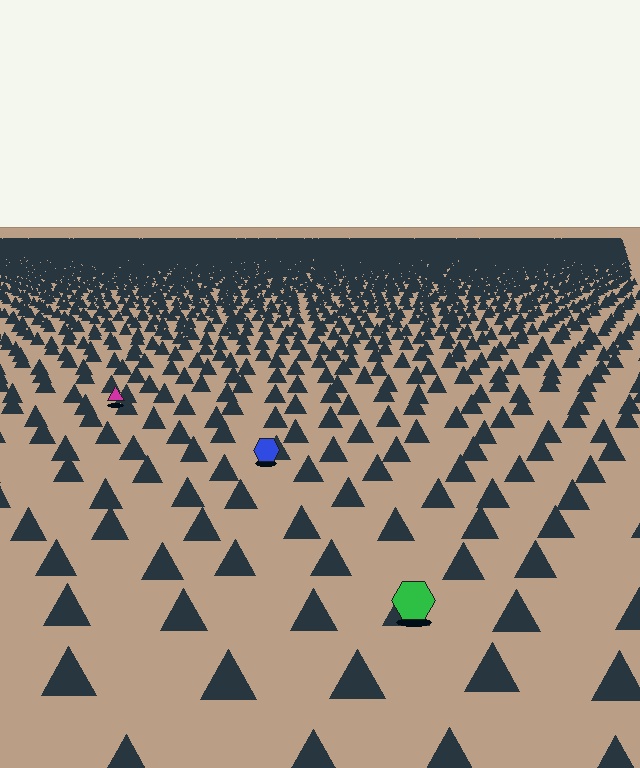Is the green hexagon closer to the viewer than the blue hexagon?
Yes. The green hexagon is closer — you can tell from the texture gradient: the ground texture is coarser near it.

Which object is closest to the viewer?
The green hexagon is closest. The texture marks near it are larger and more spread out.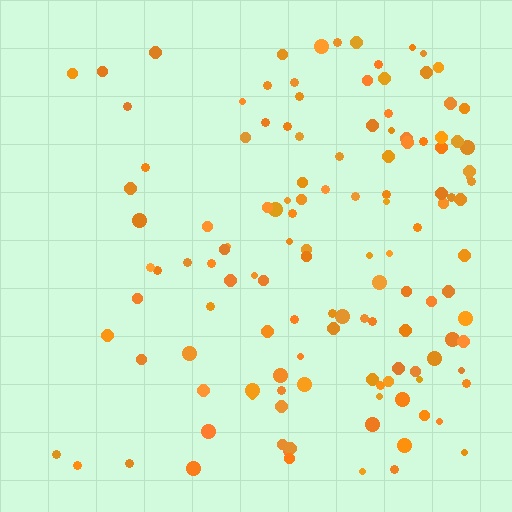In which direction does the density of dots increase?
From left to right, with the right side densest.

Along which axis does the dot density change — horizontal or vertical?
Horizontal.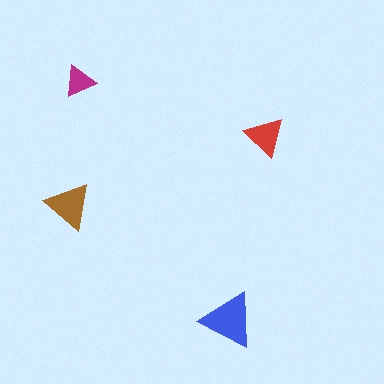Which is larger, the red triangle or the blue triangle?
The blue one.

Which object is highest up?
The magenta triangle is topmost.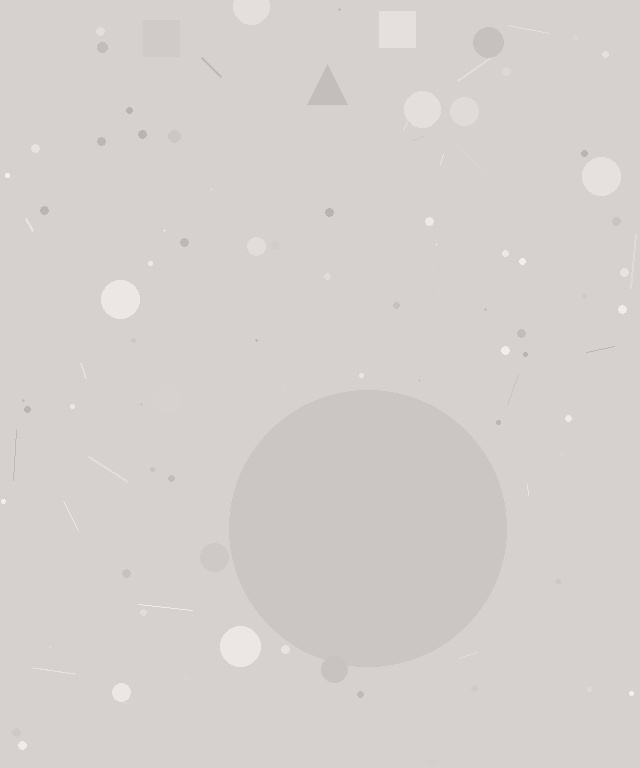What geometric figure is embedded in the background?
A circle is embedded in the background.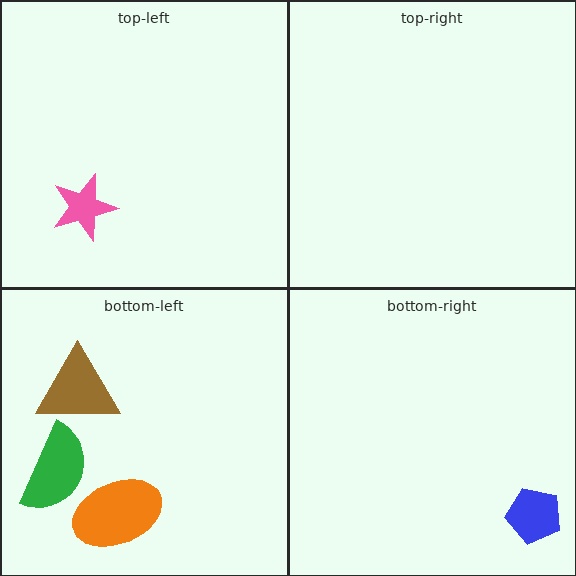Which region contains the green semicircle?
The bottom-left region.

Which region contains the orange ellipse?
The bottom-left region.